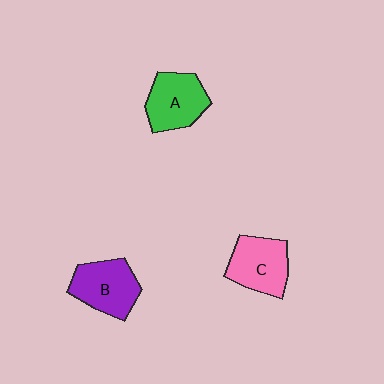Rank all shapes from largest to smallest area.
From largest to smallest: B (purple), C (pink), A (green).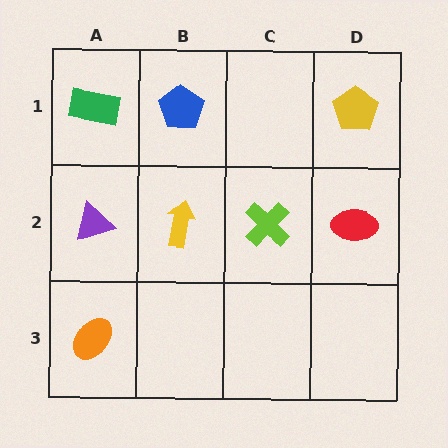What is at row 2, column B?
A yellow arrow.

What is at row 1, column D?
A yellow pentagon.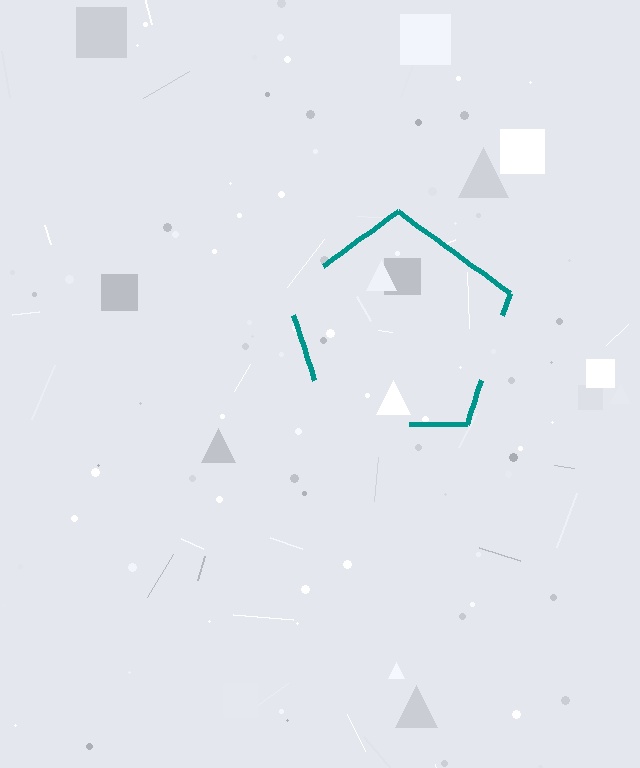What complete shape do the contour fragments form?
The contour fragments form a pentagon.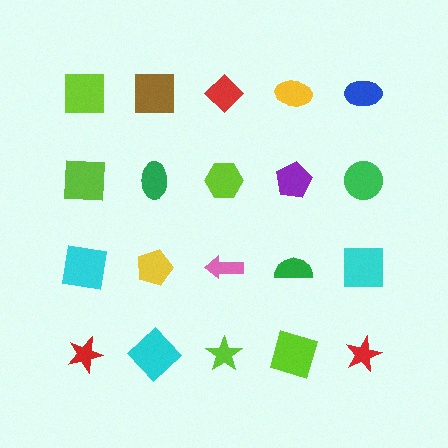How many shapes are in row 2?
5 shapes.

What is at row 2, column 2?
A green ellipse.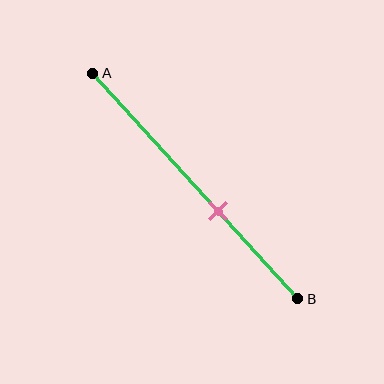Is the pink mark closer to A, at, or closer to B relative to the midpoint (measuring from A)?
The pink mark is closer to point B than the midpoint of segment AB.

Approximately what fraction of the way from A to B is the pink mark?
The pink mark is approximately 60% of the way from A to B.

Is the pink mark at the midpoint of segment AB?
No, the mark is at about 60% from A, not at the 50% midpoint.